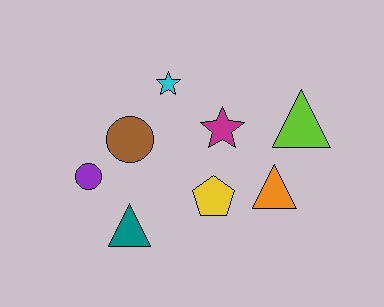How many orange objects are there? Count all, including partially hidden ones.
There is 1 orange object.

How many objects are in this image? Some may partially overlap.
There are 8 objects.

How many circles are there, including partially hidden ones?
There are 2 circles.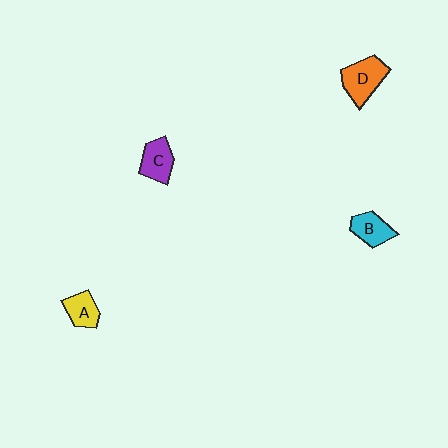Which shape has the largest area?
Shape D (orange).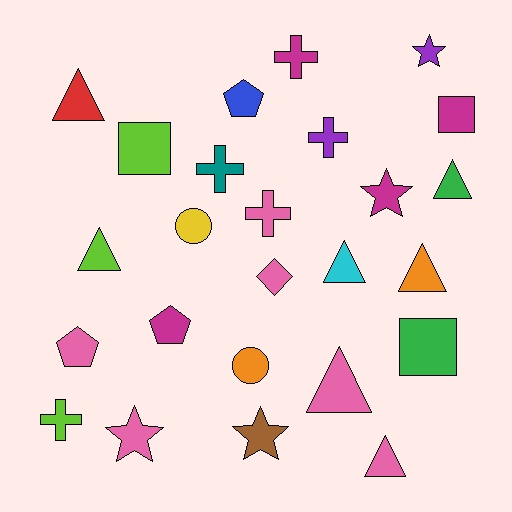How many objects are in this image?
There are 25 objects.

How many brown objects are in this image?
There is 1 brown object.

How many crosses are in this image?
There are 5 crosses.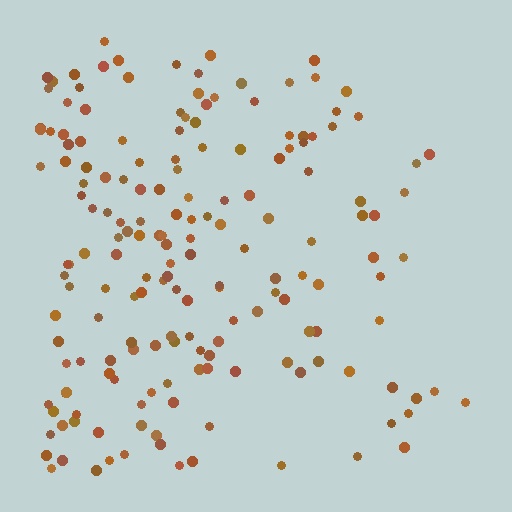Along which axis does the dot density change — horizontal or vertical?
Horizontal.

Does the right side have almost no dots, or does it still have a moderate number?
Still a moderate number, just noticeably fewer than the left.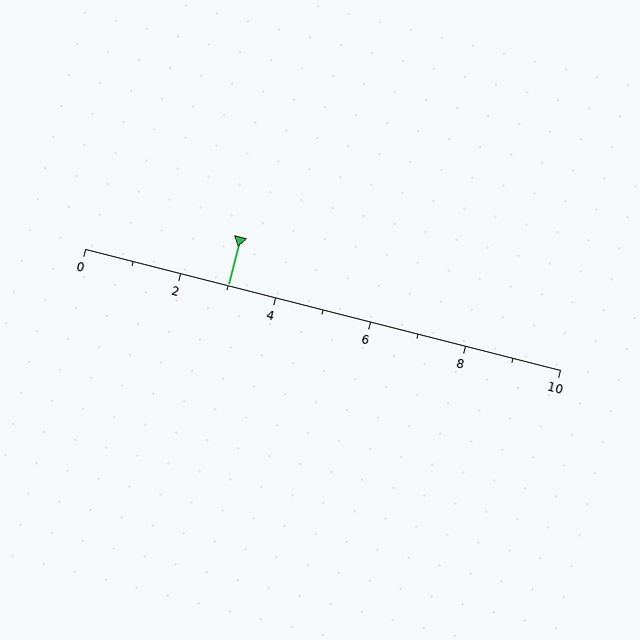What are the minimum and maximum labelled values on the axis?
The axis runs from 0 to 10.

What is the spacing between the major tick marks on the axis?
The major ticks are spaced 2 apart.